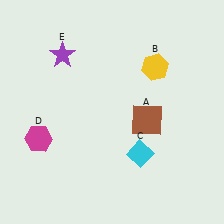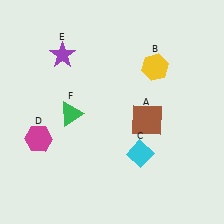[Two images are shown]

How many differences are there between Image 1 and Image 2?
There is 1 difference between the two images.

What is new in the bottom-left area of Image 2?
A green triangle (F) was added in the bottom-left area of Image 2.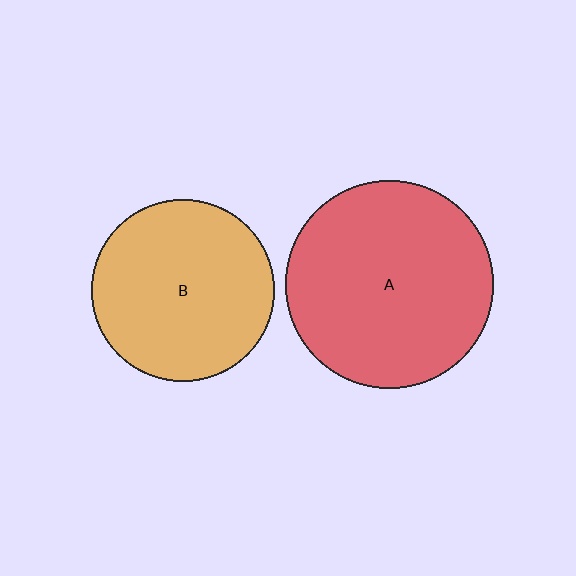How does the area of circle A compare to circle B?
Approximately 1.3 times.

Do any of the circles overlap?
No, none of the circles overlap.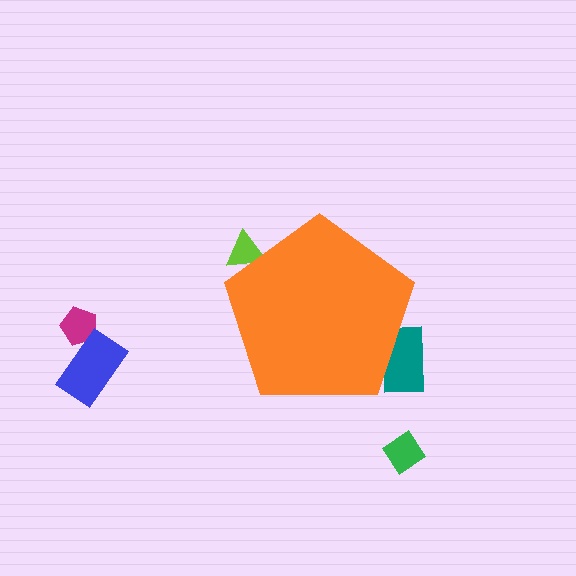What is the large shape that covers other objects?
An orange pentagon.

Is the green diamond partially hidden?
No, the green diamond is fully visible.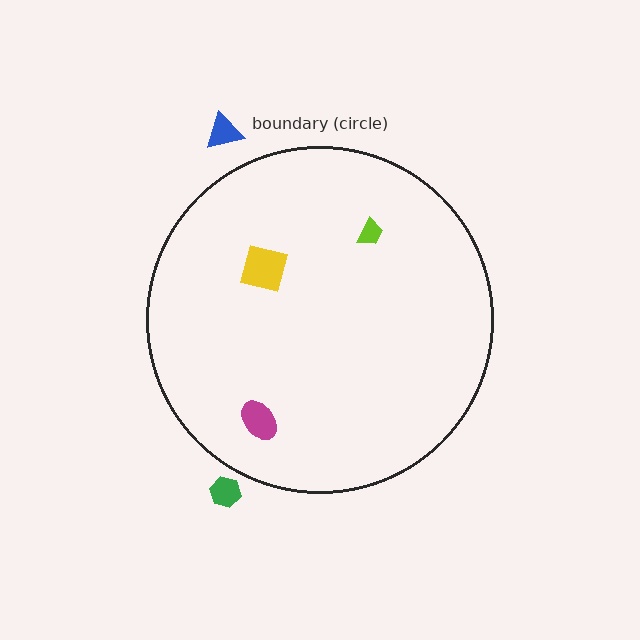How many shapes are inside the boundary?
3 inside, 2 outside.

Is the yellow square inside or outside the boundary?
Inside.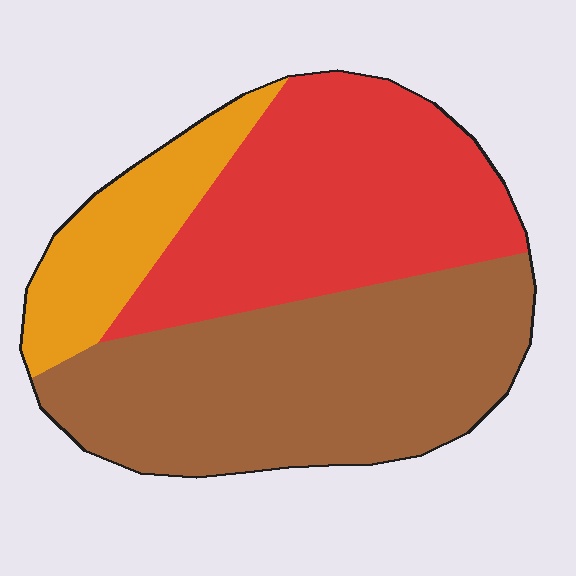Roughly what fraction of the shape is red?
Red covers around 40% of the shape.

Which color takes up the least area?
Orange, at roughly 15%.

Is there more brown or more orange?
Brown.